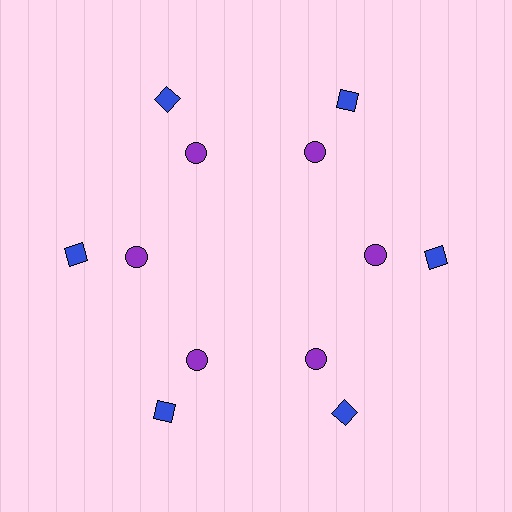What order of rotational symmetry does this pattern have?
This pattern has 6-fold rotational symmetry.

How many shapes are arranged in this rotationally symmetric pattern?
There are 12 shapes, arranged in 6 groups of 2.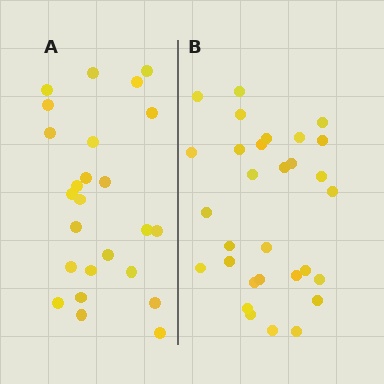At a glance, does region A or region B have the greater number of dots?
Region B (the right region) has more dots.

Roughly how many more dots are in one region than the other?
Region B has about 5 more dots than region A.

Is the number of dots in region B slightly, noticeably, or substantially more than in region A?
Region B has only slightly more — the two regions are fairly close. The ratio is roughly 1.2 to 1.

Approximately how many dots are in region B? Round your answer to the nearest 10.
About 30 dots.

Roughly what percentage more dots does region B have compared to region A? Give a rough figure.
About 20% more.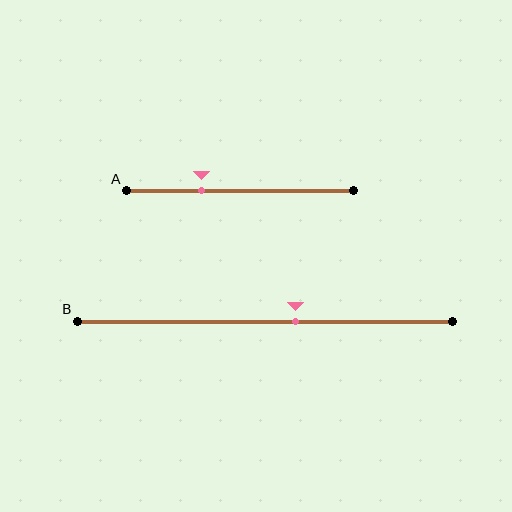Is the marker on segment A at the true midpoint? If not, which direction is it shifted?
No, the marker on segment A is shifted to the left by about 17% of the segment length.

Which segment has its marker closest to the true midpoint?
Segment B has its marker closest to the true midpoint.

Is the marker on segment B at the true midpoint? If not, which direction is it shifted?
No, the marker on segment B is shifted to the right by about 8% of the segment length.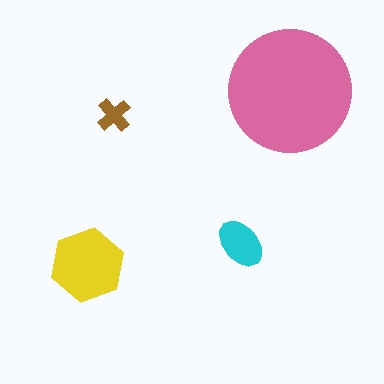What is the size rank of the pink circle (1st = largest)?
1st.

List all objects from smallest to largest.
The brown cross, the cyan ellipse, the yellow hexagon, the pink circle.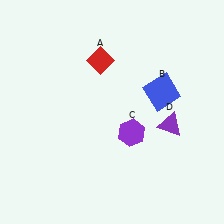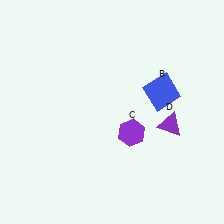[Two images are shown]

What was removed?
The red diamond (A) was removed in Image 2.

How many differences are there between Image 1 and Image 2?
There is 1 difference between the two images.